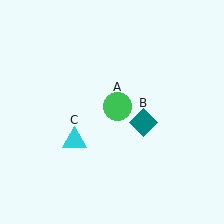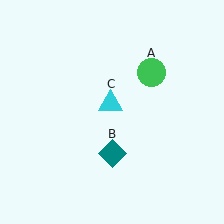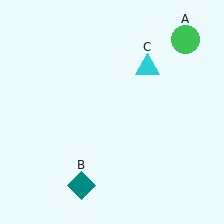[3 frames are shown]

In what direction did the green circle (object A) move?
The green circle (object A) moved up and to the right.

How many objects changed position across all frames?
3 objects changed position: green circle (object A), teal diamond (object B), cyan triangle (object C).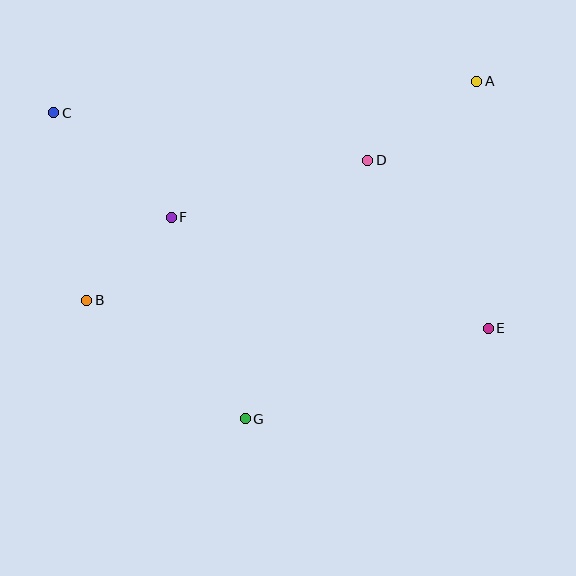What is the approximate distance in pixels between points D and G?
The distance between D and G is approximately 286 pixels.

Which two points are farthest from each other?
Points C and E are farthest from each other.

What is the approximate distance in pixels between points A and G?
The distance between A and G is approximately 409 pixels.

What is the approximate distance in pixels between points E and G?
The distance between E and G is approximately 259 pixels.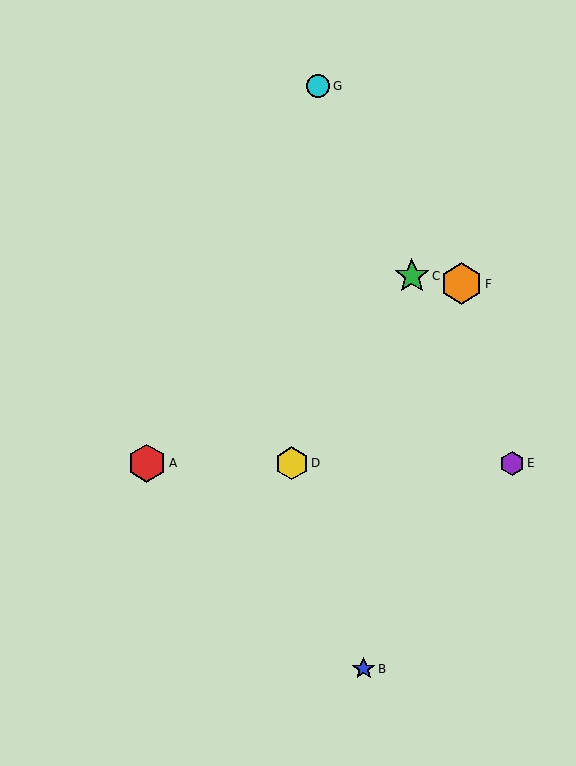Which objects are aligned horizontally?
Objects A, D, E are aligned horizontally.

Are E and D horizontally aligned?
Yes, both are at y≈463.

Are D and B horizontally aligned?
No, D is at y≈463 and B is at y≈669.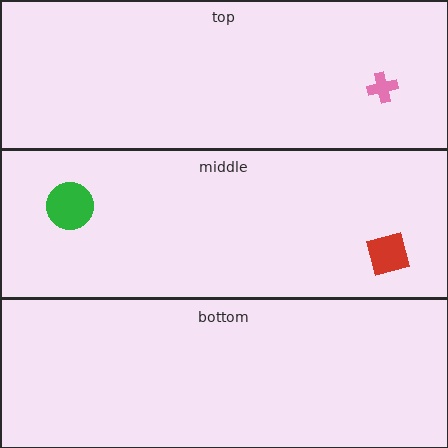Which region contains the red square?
The middle region.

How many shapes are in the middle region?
2.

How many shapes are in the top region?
1.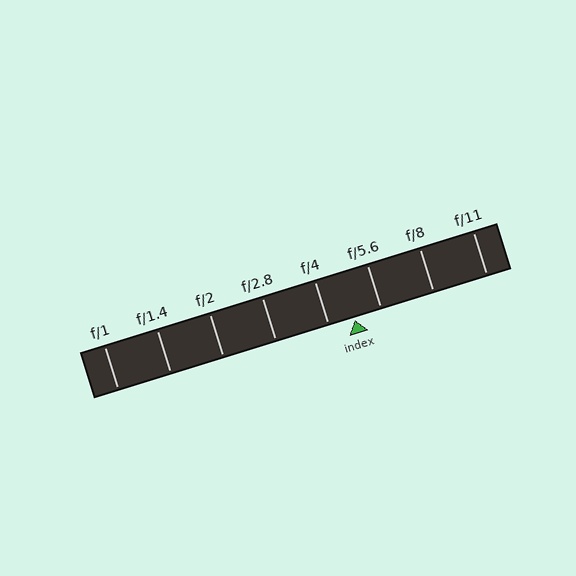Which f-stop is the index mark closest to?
The index mark is closest to f/4.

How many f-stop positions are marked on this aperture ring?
There are 8 f-stop positions marked.